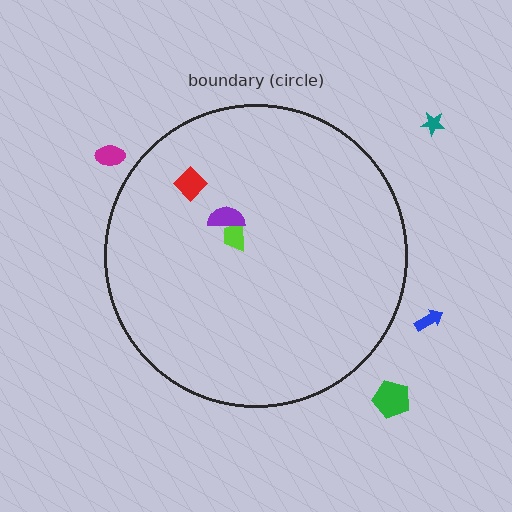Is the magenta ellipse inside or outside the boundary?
Outside.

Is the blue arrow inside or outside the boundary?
Outside.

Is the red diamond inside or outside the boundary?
Inside.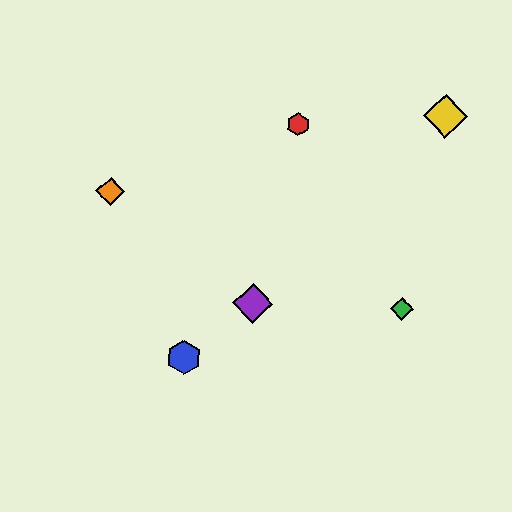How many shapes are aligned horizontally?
2 shapes (the green diamond, the purple diamond) are aligned horizontally.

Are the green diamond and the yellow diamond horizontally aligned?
No, the green diamond is at y≈309 and the yellow diamond is at y≈116.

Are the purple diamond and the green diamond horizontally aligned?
Yes, both are at y≈303.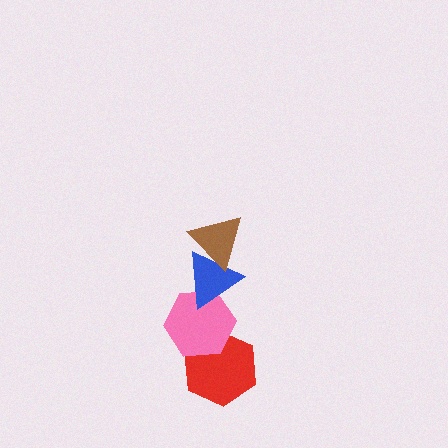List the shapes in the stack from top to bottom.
From top to bottom: the brown triangle, the blue triangle, the pink hexagon, the red hexagon.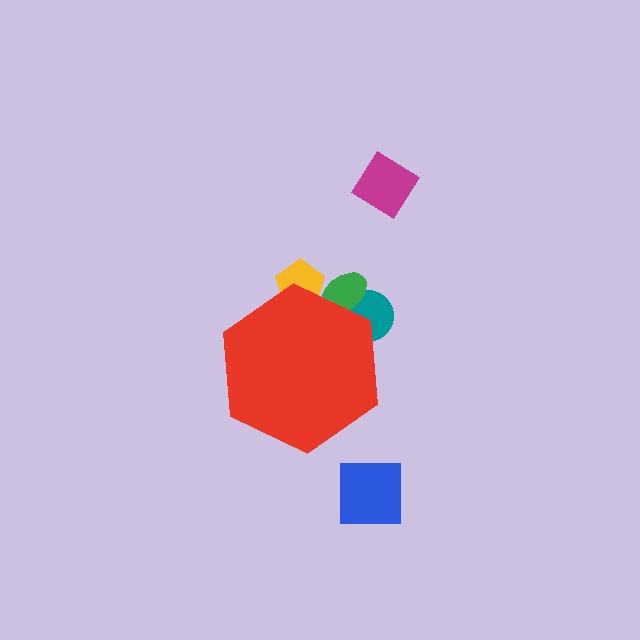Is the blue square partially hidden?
No, the blue square is fully visible.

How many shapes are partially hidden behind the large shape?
3 shapes are partially hidden.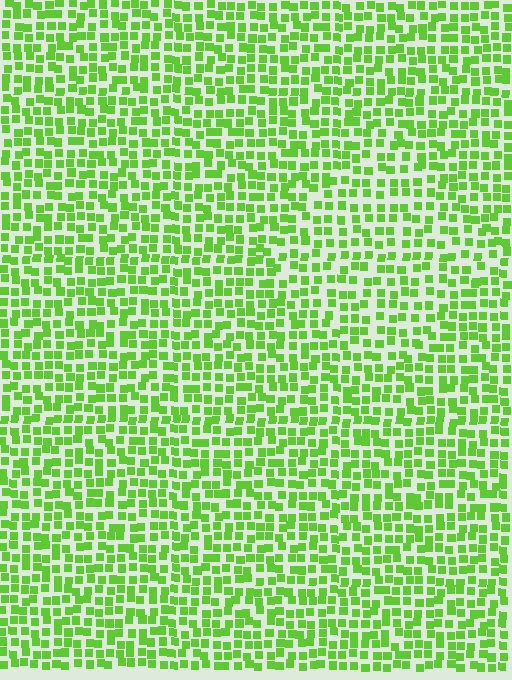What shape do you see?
I see a diamond.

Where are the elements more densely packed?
The elements are more densely packed outside the diamond boundary.